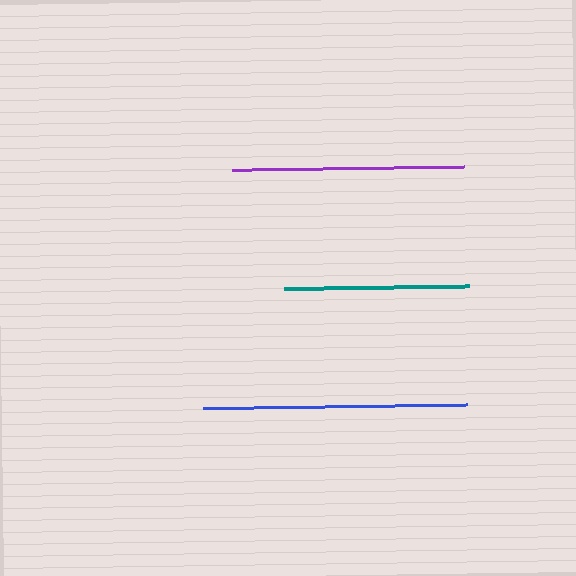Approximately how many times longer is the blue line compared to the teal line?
The blue line is approximately 1.4 times the length of the teal line.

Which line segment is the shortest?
The teal line is the shortest at approximately 185 pixels.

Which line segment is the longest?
The blue line is the longest at approximately 264 pixels.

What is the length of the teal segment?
The teal segment is approximately 185 pixels long.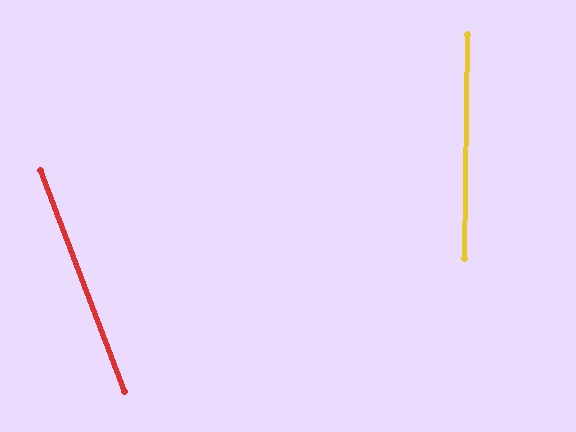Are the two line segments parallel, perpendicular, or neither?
Neither parallel nor perpendicular — they differ by about 22°.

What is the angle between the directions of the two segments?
Approximately 22 degrees.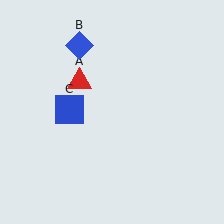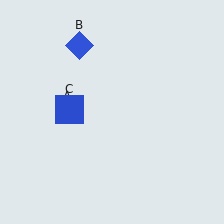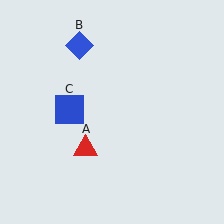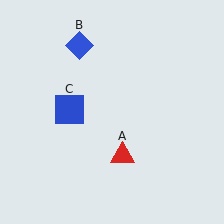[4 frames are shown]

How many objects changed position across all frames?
1 object changed position: red triangle (object A).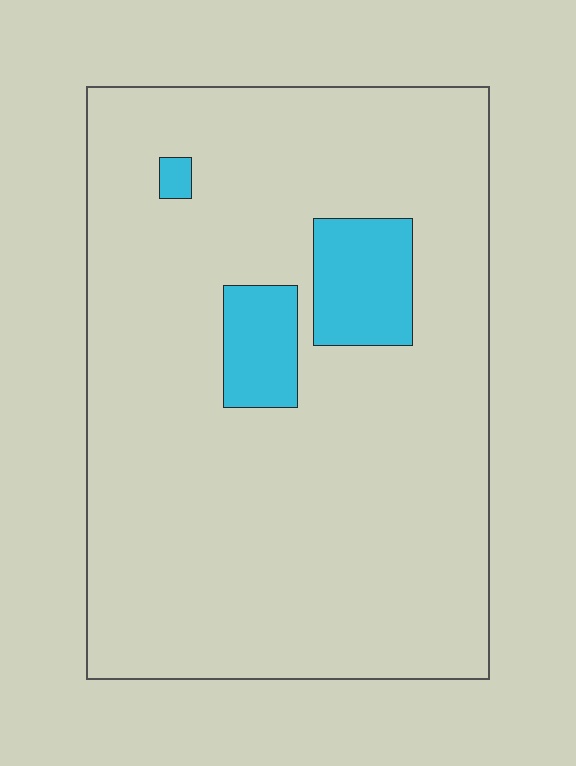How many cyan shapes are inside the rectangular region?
3.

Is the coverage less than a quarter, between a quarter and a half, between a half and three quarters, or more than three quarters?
Less than a quarter.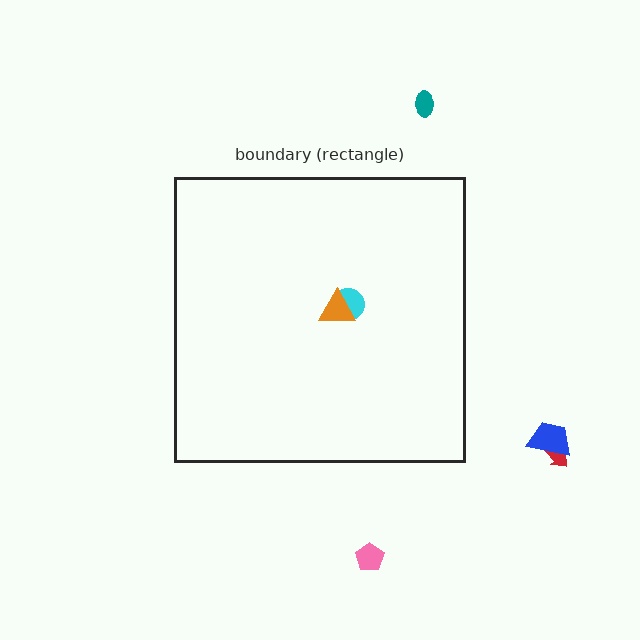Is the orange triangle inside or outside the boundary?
Inside.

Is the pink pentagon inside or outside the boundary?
Outside.